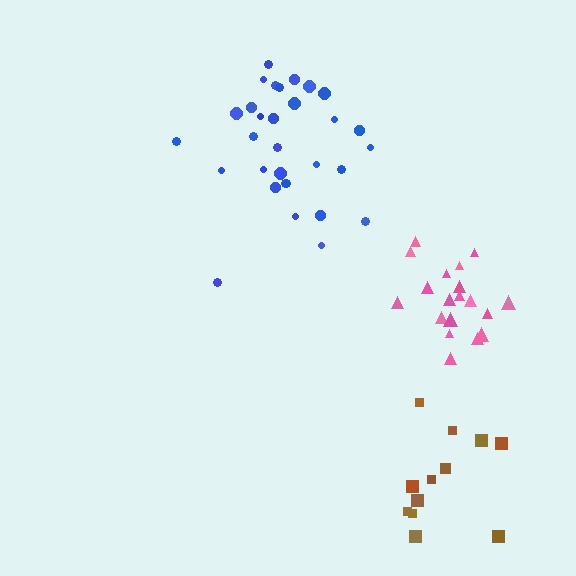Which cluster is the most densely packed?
Pink.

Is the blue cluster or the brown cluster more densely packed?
Blue.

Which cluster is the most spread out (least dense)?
Brown.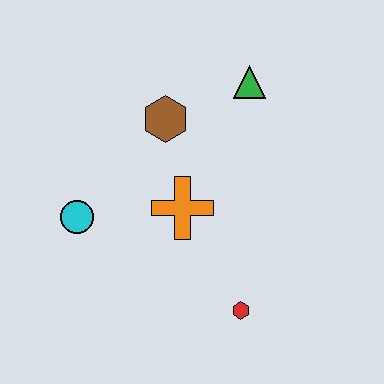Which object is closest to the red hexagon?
The orange cross is closest to the red hexagon.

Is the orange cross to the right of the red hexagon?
No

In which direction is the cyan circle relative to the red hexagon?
The cyan circle is to the left of the red hexagon.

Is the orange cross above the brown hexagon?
No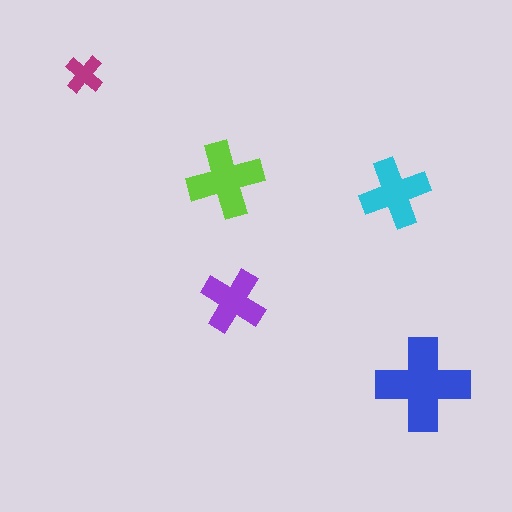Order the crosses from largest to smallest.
the blue one, the lime one, the cyan one, the purple one, the magenta one.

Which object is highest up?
The magenta cross is topmost.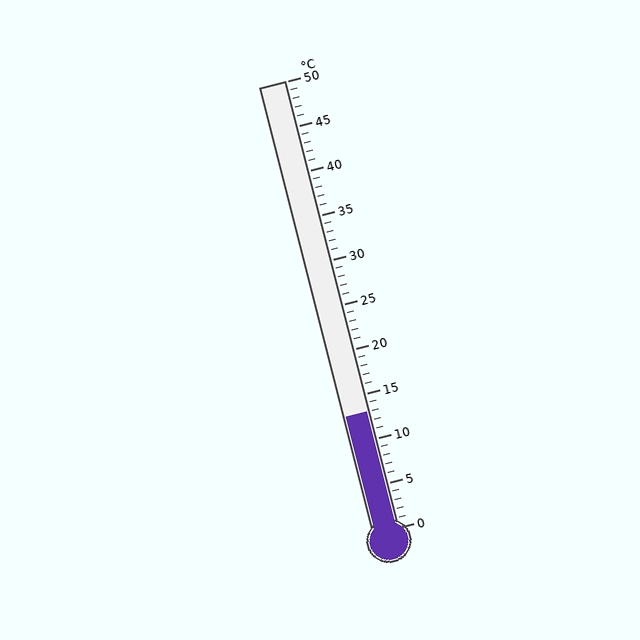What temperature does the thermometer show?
The thermometer shows approximately 13°C.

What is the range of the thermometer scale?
The thermometer scale ranges from 0°C to 50°C.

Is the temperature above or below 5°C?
The temperature is above 5°C.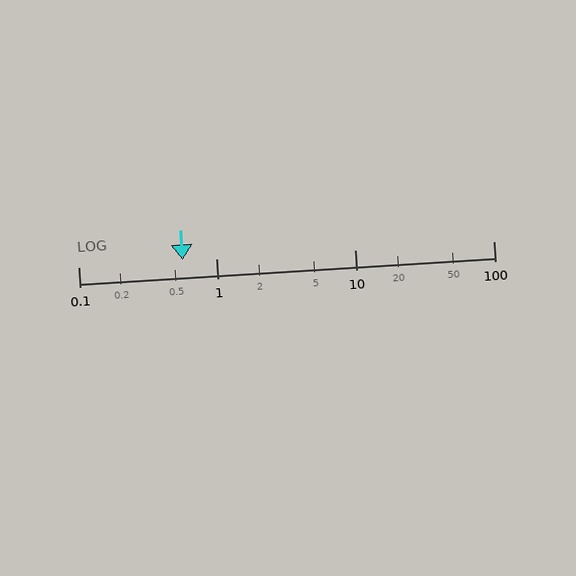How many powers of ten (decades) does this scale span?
The scale spans 3 decades, from 0.1 to 100.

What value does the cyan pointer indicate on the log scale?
The pointer indicates approximately 0.57.